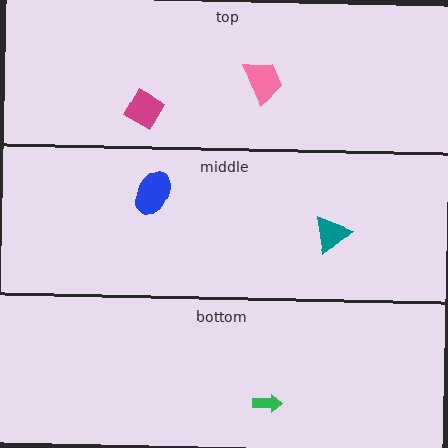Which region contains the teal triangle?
The middle region.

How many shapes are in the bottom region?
1.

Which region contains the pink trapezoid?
The top region.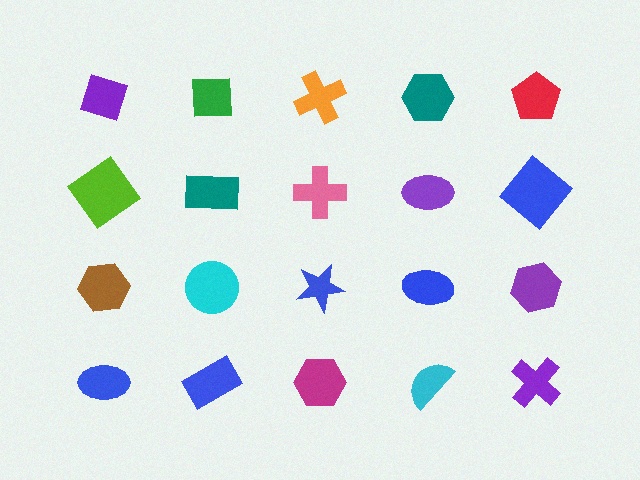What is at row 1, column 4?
A teal hexagon.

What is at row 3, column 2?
A cyan circle.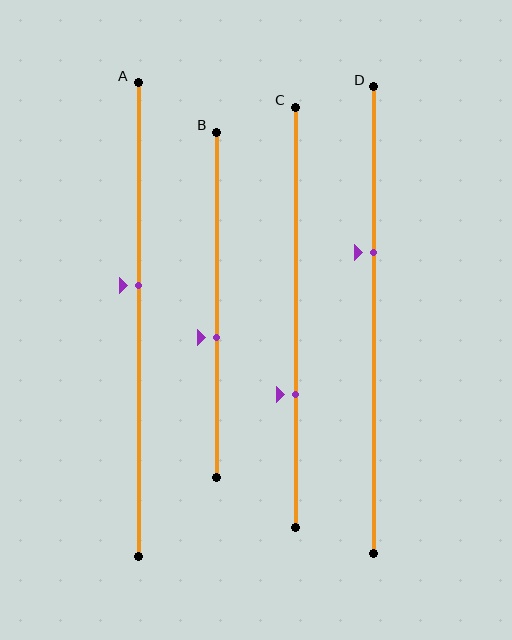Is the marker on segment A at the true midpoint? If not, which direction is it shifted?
No, the marker on segment A is shifted upward by about 7% of the segment length.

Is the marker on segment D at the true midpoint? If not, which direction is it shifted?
No, the marker on segment D is shifted upward by about 14% of the segment length.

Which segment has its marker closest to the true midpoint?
Segment A has its marker closest to the true midpoint.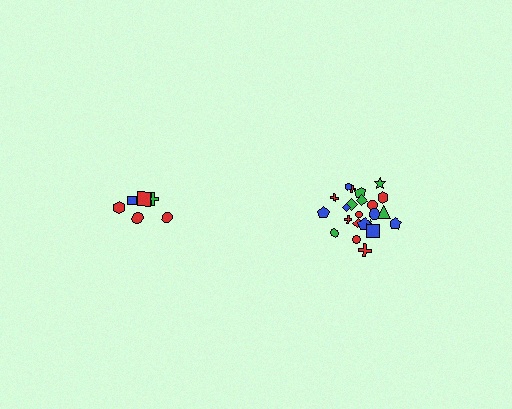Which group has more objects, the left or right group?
The right group.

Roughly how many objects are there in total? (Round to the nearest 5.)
Roughly 30 objects in total.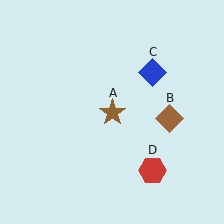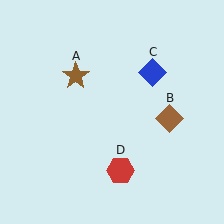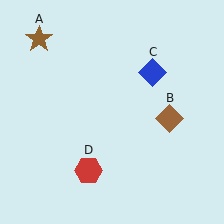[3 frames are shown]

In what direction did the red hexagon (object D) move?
The red hexagon (object D) moved left.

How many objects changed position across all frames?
2 objects changed position: brown star (object A), red hexagon (object D).